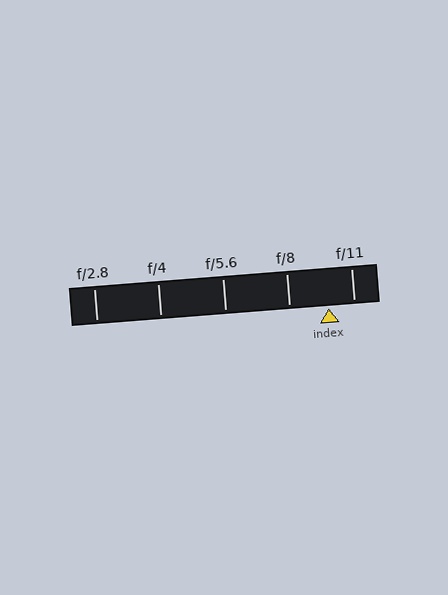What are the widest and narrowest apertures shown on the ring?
The widest aperture shown is f/2.8 and the narrowest is f/11.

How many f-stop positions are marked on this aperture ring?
There are 5 f-stop positions marked.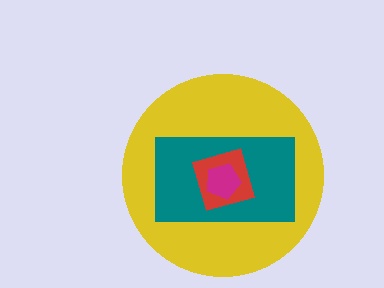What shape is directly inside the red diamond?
The magenta pentagon.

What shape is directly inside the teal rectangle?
The red diamond.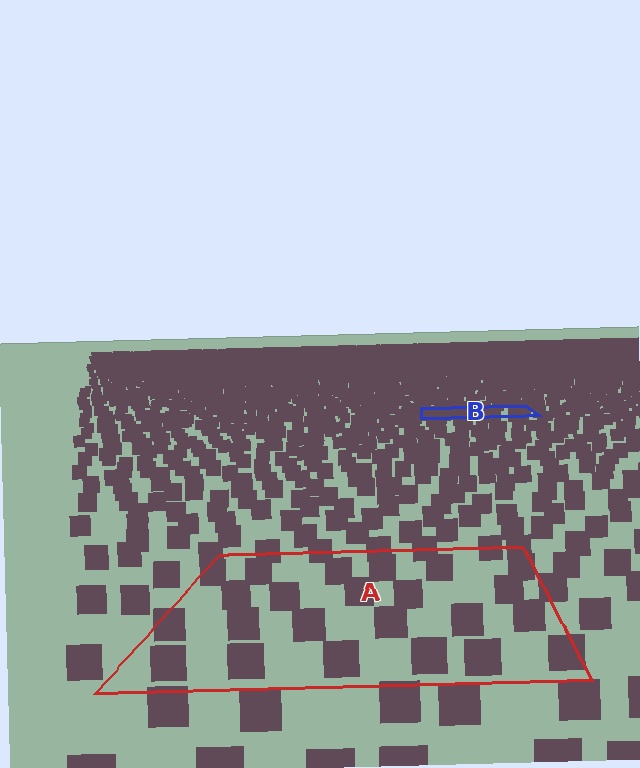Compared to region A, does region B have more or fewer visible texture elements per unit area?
Region B has more texture elements per unit area — they are packed more densely because it is farther away.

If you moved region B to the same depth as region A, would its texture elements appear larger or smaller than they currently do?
They would appear larger. At a closer depth, the same texture elements are projected at a bigger on-screen size.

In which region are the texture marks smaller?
The texture marks are smaller in region B, because it is farther away.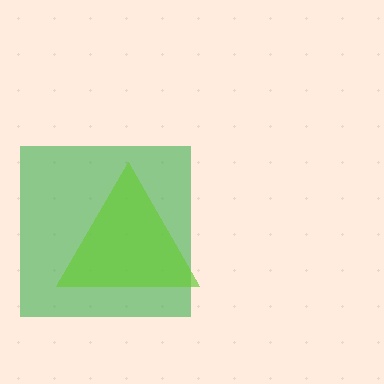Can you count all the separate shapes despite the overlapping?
Yes, there are 2 separate shapes.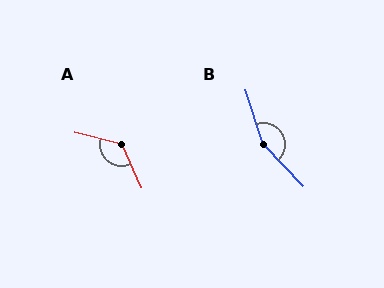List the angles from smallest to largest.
A (128°), B (155°).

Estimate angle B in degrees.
Approximately 155 degrees.